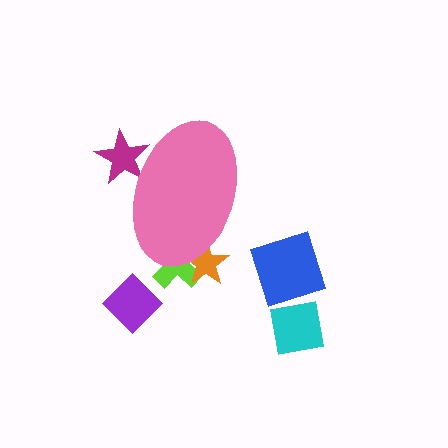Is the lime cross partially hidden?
Yes, the lime cross is partially hidden behind the pink ellipse.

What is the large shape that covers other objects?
A pink ellipse.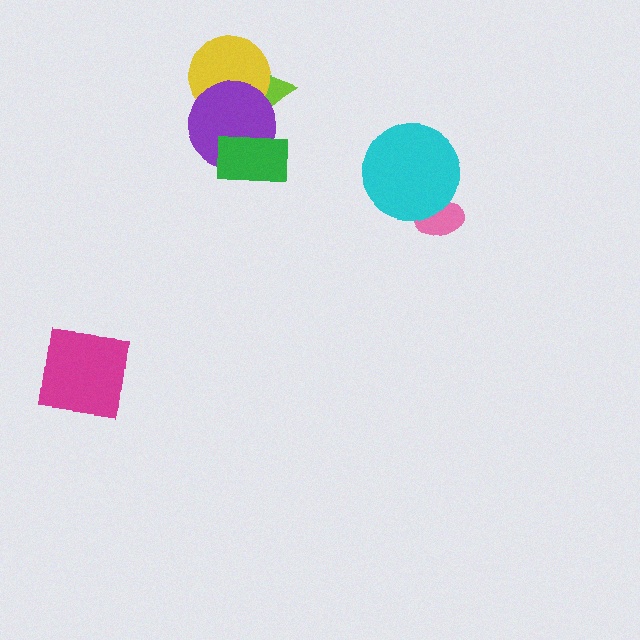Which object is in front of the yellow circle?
The purple circle is in front of the yellow circle.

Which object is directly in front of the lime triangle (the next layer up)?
The yellow circle is directly in front of the lime triangle.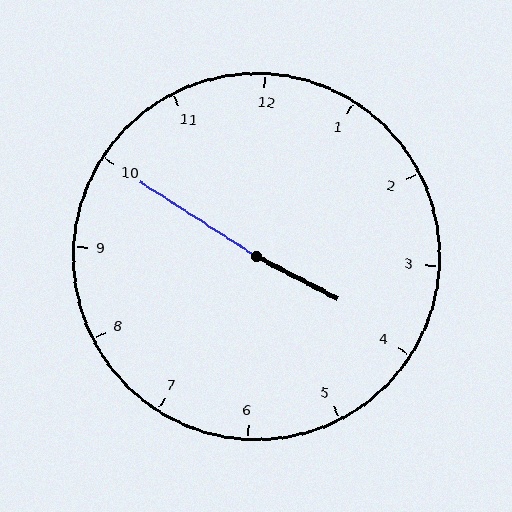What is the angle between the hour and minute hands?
Approximately 175 degrees.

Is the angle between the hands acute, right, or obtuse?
It is obtuse.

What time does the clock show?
3:50.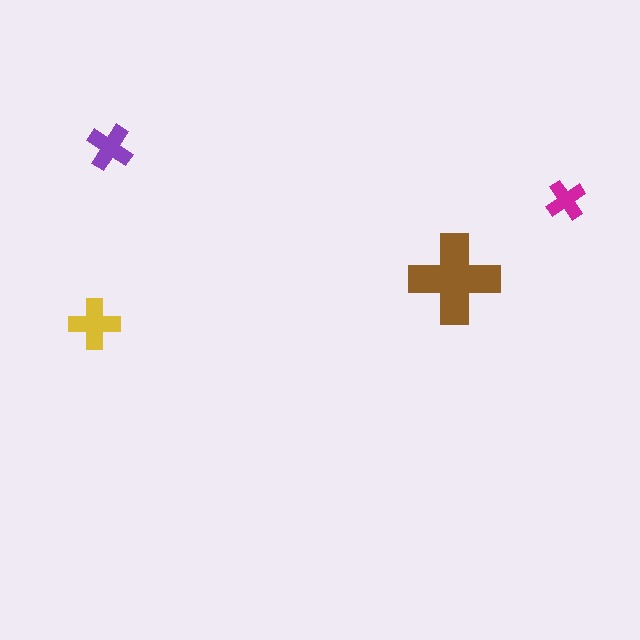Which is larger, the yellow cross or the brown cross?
The brown one.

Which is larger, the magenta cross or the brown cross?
The brown one.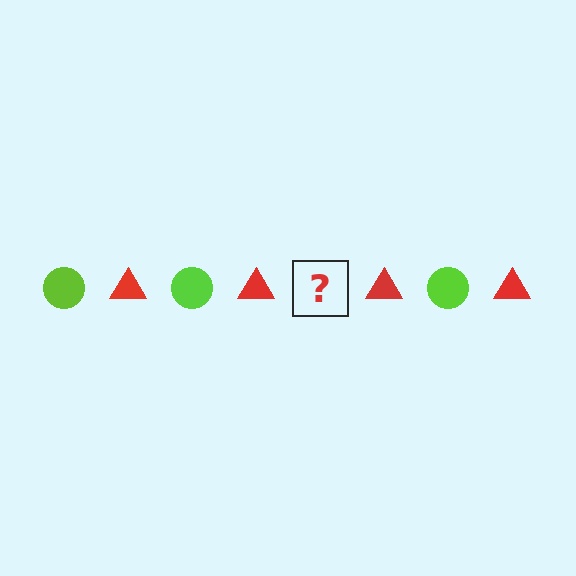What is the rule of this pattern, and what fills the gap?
The rule is that the pattern alternates between lime circle and red triangle. The gap should be filled with a lime circle.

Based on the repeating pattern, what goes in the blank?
The blank should be a lime circle.